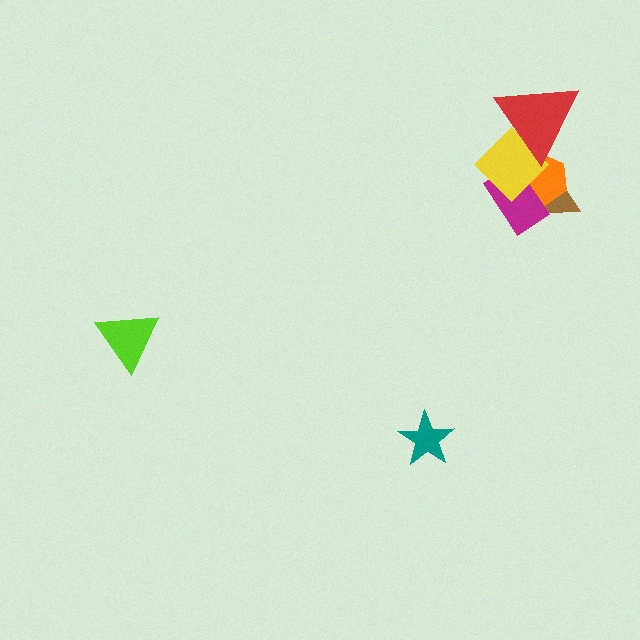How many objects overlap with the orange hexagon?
4 objects overlap with the orange hexagon.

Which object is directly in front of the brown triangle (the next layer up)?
The orange hexagon is directly in front of the brown triangle.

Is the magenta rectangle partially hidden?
Yes, it is partially covered by another shape.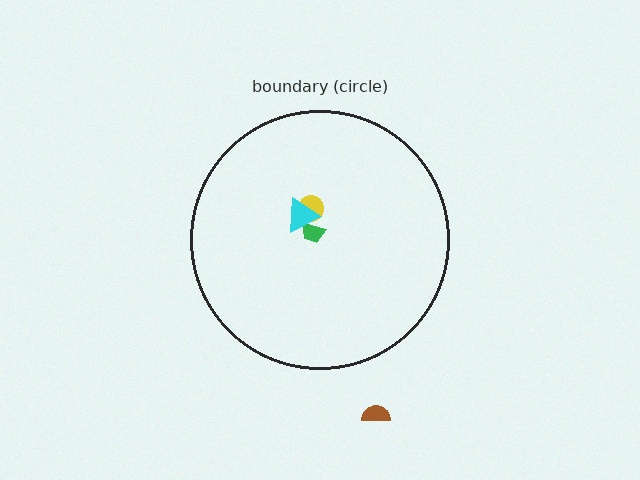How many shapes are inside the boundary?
3 inside, 1 outside.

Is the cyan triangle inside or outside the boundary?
Inside.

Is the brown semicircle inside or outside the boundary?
Outside.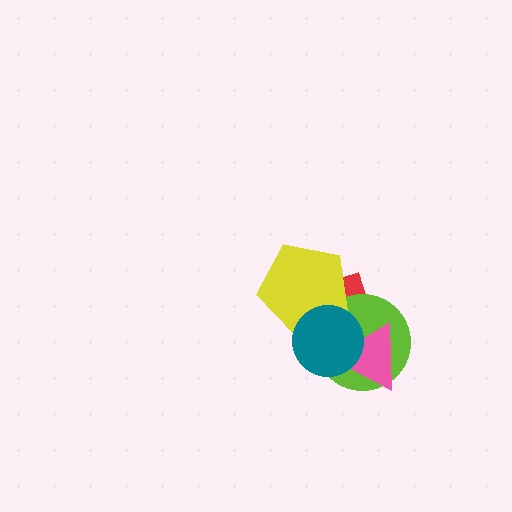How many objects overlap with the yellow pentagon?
3 objects overlap with the yellow pentagon.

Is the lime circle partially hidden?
Yes, it is partially covered by another shape.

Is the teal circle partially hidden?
No, no other shape covers it.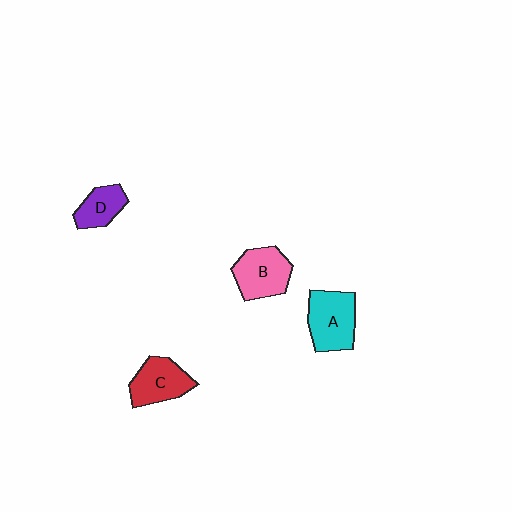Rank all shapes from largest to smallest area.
From largest to smallest: A (cyan), B (pink), C (red), D (purple).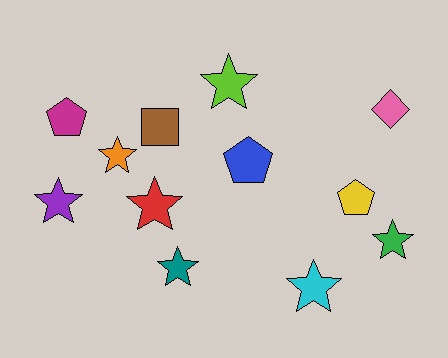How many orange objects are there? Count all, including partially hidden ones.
There is 1 orange object.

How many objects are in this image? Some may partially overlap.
There are 12 objects.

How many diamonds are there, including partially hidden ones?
There is 1 diamond.